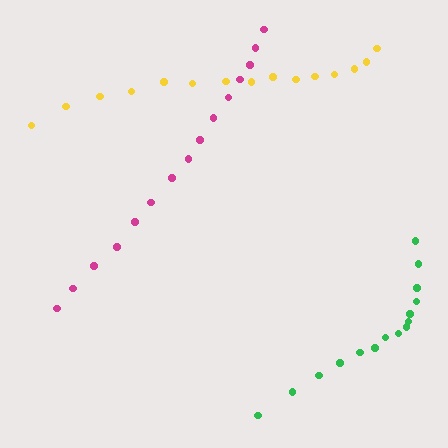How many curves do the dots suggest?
There are 3 distinct paths.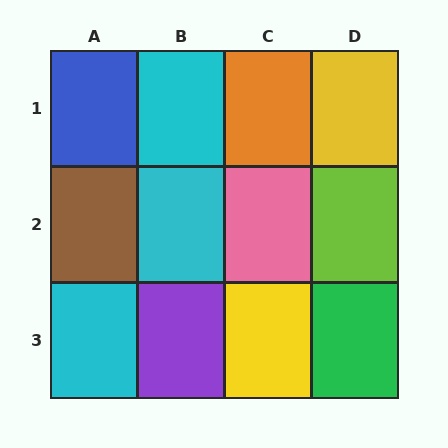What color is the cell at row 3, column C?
Yellow.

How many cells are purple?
1 cell is purple.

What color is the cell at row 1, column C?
Orange.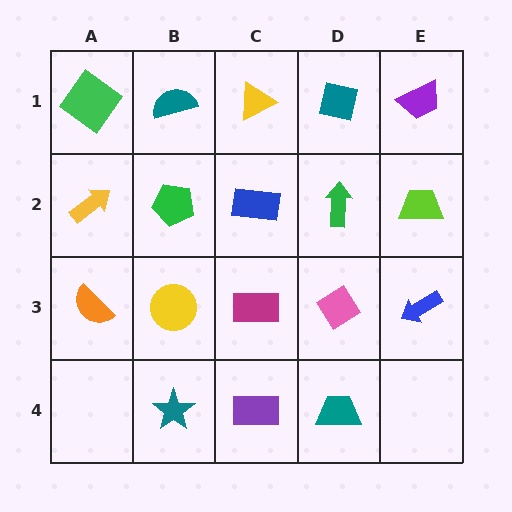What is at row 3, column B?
A yellow circle.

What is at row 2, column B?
A green pentagon.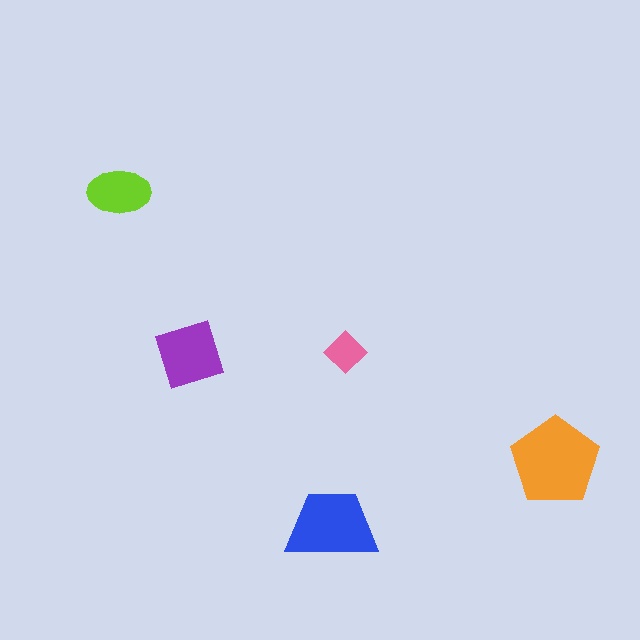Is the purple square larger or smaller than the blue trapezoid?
Smaller.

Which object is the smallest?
The pink diamond.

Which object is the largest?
The orange pentagon.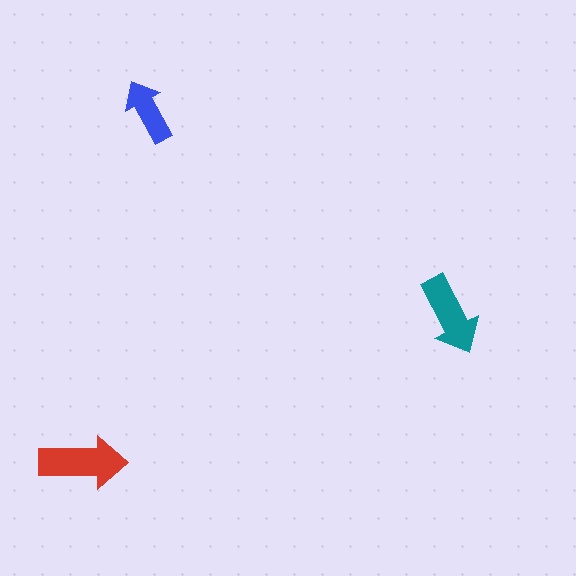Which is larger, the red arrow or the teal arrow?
The red one.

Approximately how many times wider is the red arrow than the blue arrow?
About 1.5 times wider.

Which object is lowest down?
The red arrow is bottommost.